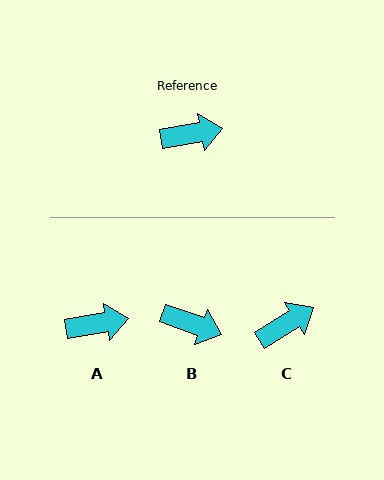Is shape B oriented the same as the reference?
No, it is off by about 30 degrees.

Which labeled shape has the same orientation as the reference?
A.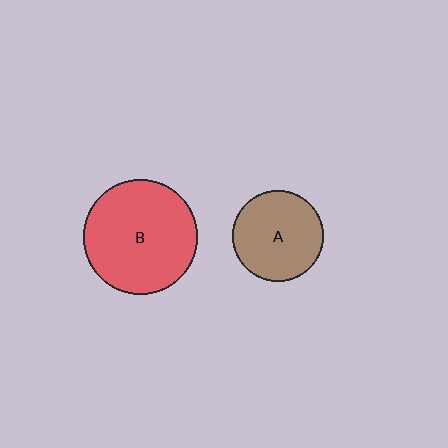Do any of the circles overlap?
No, none of the circles overlap.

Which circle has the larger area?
Circle B (red).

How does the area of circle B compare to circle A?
Approximately 1.6 times.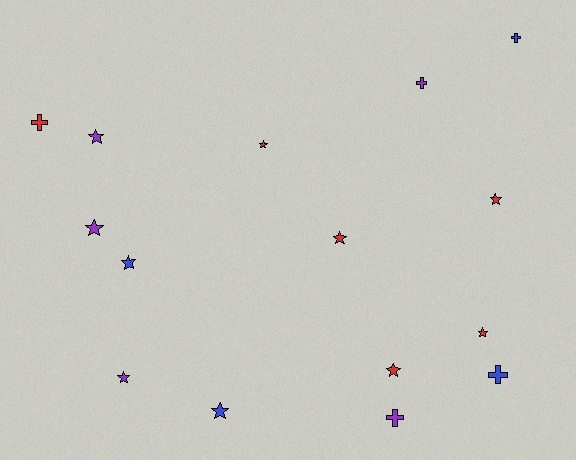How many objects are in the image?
There are 15 objects.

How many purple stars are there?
There are 3 purple stars.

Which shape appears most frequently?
Star, with 10 objects.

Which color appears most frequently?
Red, with 6 objects.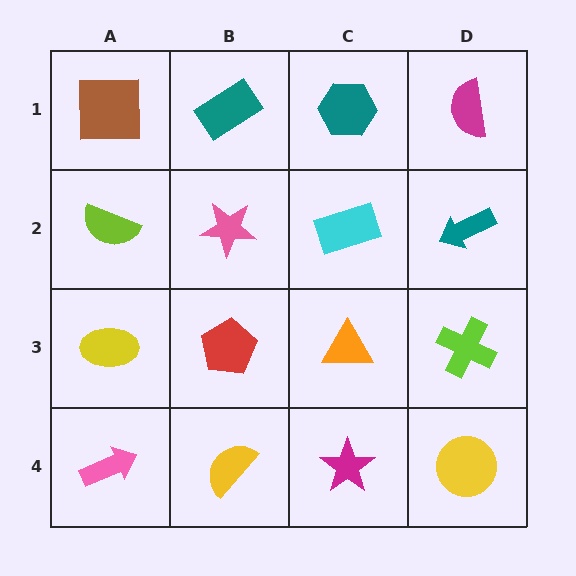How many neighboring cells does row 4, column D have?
2.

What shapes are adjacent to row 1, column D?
A teal arrow (row 2, column D), a teal hexagon (row 1, column C).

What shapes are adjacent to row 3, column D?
A teal arrow (row 2, column D), a yellow circle (row 4, column D), an orange triangle (row 3, column C).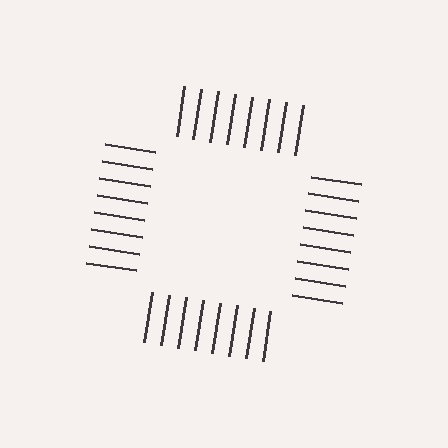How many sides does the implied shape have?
4 sides — the line-ends trace a square.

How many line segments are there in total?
32 — 8 along each of the 4 edges.